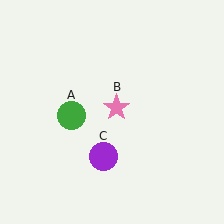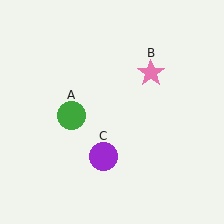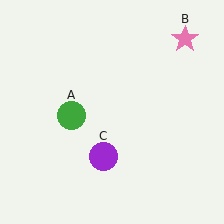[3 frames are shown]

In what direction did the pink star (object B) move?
The pink star (object B) moved up and to the right.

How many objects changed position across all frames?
1 object changed position: pink star (object B).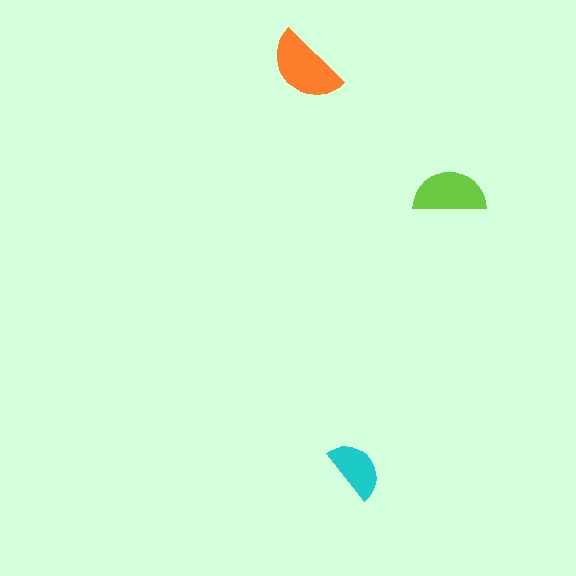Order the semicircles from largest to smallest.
the orange one, the lime one, the cyan one.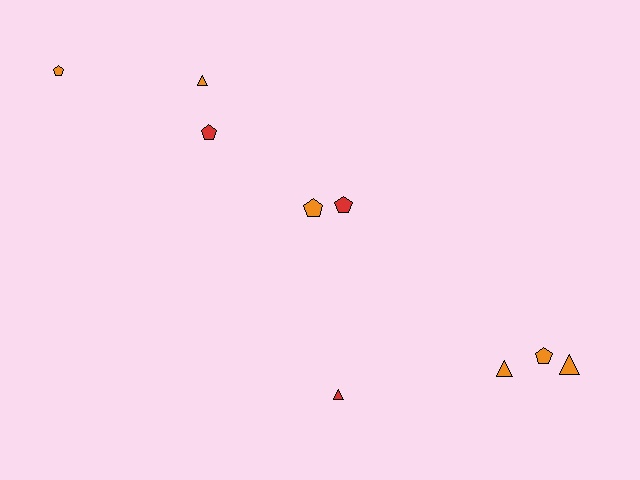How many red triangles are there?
There is 1 red triangle.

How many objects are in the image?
There are 9 objects.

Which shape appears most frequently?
Pentagon, with 5 objects.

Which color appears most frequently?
Orange, with 6 objects.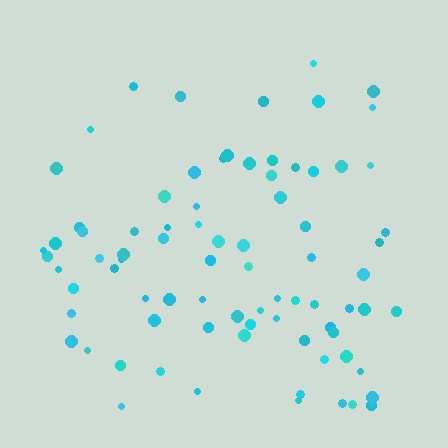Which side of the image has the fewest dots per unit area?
The top.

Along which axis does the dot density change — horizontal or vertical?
Vertical.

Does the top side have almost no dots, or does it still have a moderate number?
Still a moderate number, just noticeably fewer than the bottom.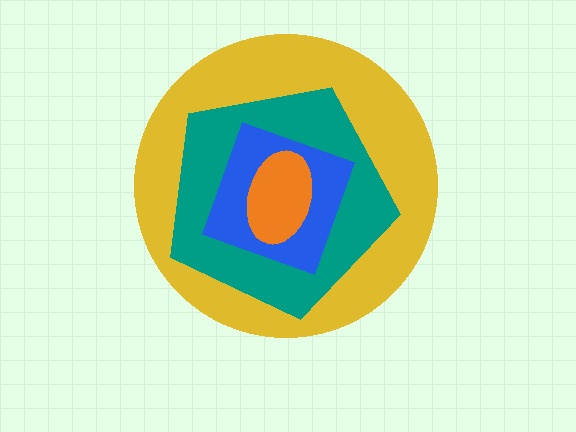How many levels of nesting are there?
4.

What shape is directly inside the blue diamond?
The orange ellipse.